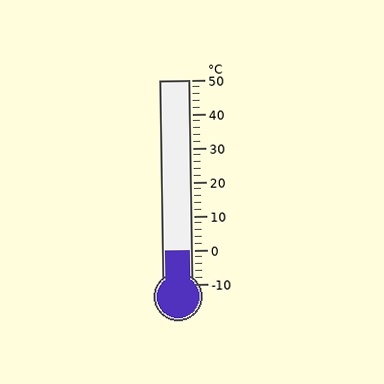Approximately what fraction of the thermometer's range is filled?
The thermometer is filled to approximately 15% of its range.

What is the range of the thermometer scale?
The thermometer scale ranges from -10°C to 50°C.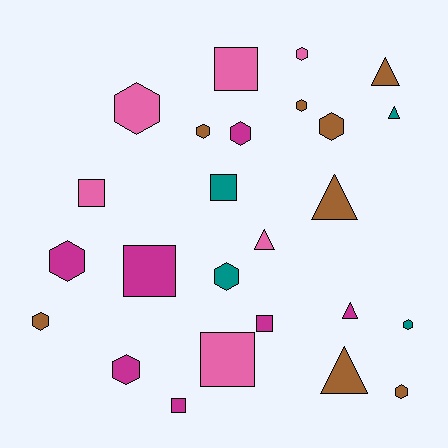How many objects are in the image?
There are 25 objects.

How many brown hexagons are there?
There are 5 brown hexagons.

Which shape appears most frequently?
Hexagon, with 12 objects.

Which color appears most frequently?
Brown, with 8 objects.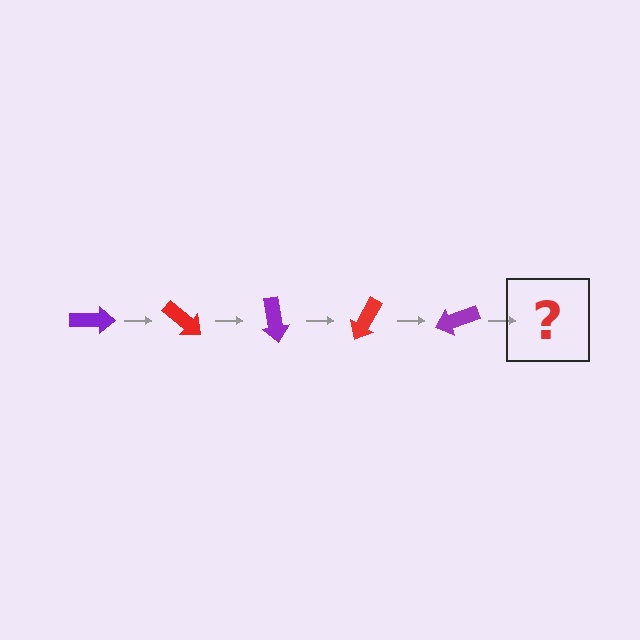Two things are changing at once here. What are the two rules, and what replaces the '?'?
The two rules are that it rotates 40 degrees each step and the color cycles through purple and red. The '?' should be a red arrow, rotated 200 degrees from the start.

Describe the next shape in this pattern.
It should be a red arrow, rotated 200 degrees from the start.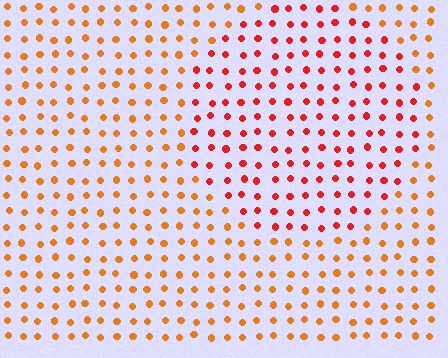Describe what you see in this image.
The image is filled with small orange elements in a uniform arrangement. A circle-shaped region is visible where the elements are tinted to a slightly different hue, forming a subtle color boundary.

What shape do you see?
I see a circle.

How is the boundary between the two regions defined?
The boundary is defined purely by a slight shift in hue (about 31 degrees). Spacing, size, and orientation are identical on both sides.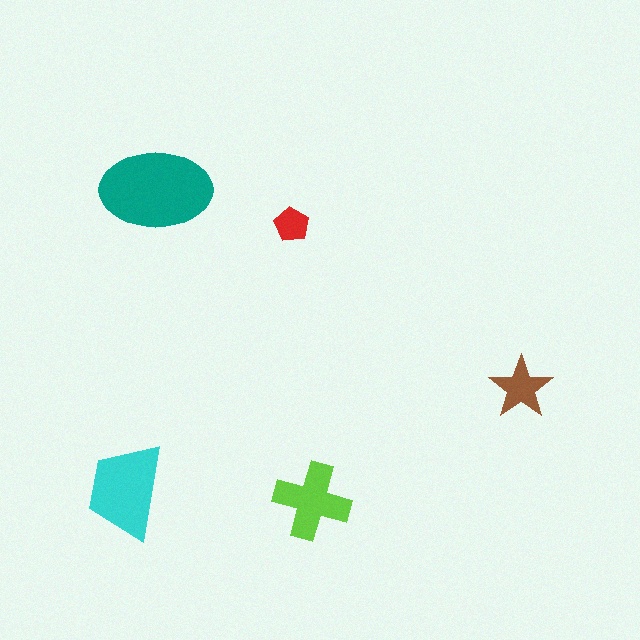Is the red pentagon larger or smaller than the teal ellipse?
Smaller.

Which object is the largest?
The teal ellipse.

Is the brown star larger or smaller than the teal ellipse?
Smaller.